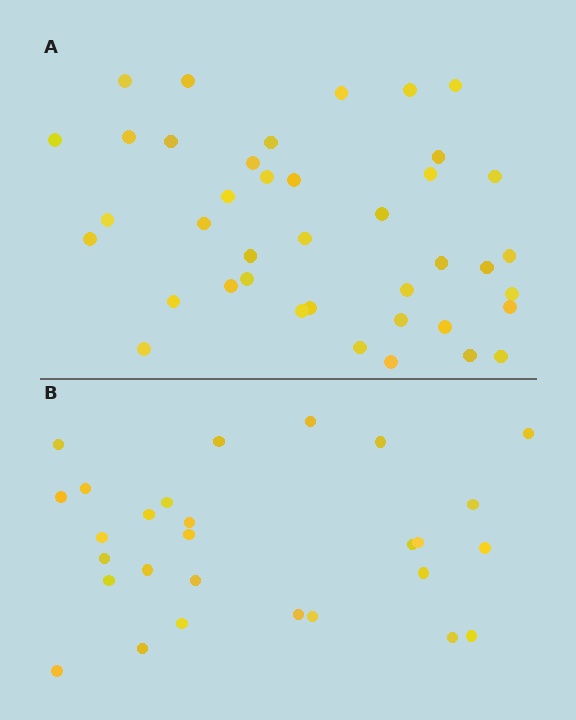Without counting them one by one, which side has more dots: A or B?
Region A (the top region) has more dots.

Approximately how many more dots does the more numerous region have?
Region A has roughly 12 or so more dots than region B.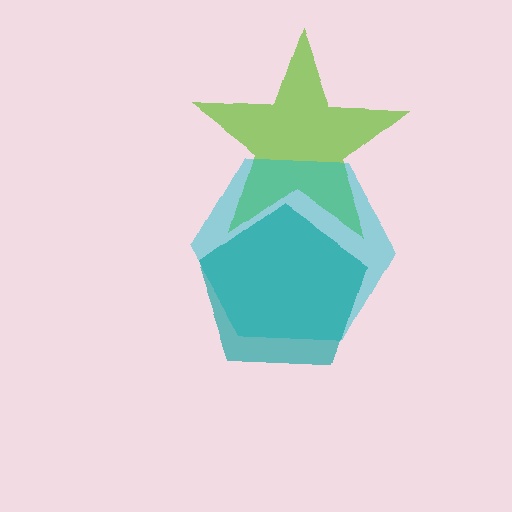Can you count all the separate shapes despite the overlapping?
Yes, there are 3 separate shapes.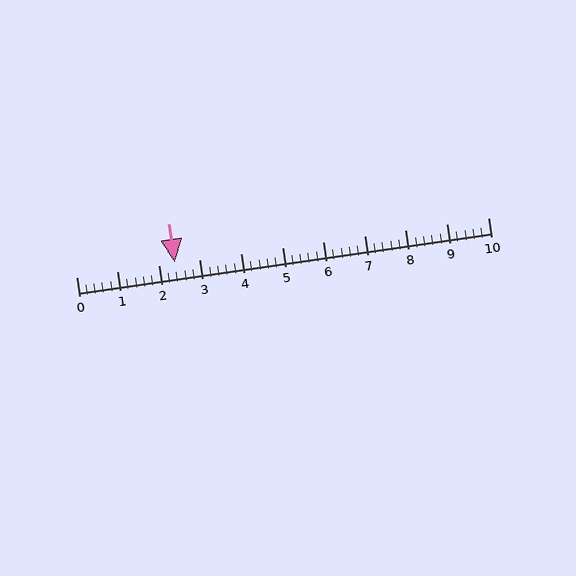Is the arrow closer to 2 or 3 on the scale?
The arrow is closer to 2.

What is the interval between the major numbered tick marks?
The major tick marks are spaced 1 units apart.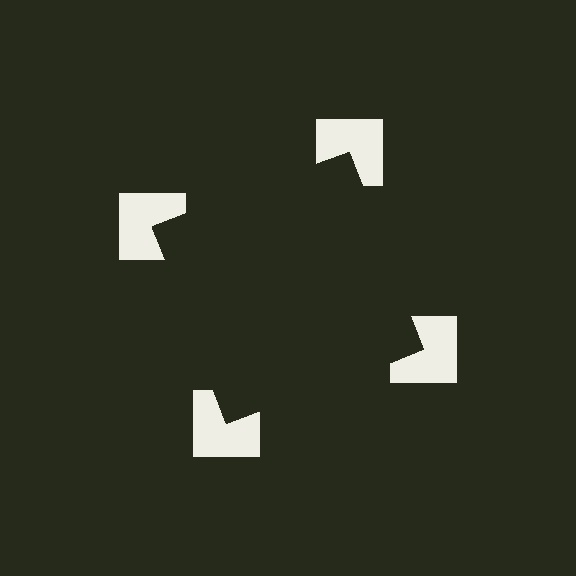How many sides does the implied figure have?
4 sides.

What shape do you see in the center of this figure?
An illusory square — its edges are inferred from the aligned wedge cuts in the notched squares, not physically drawn.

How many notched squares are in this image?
There are 4 — one at each vertex of the illusory square.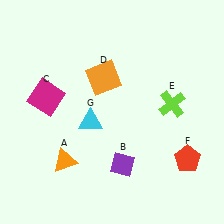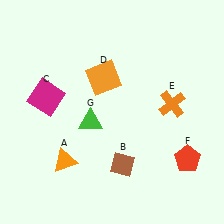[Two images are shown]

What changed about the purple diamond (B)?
In Image 1, B is purple. In Image 2, it changed to brown.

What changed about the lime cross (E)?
In Image 1, E is lime. In Image 2, it changed to orange.